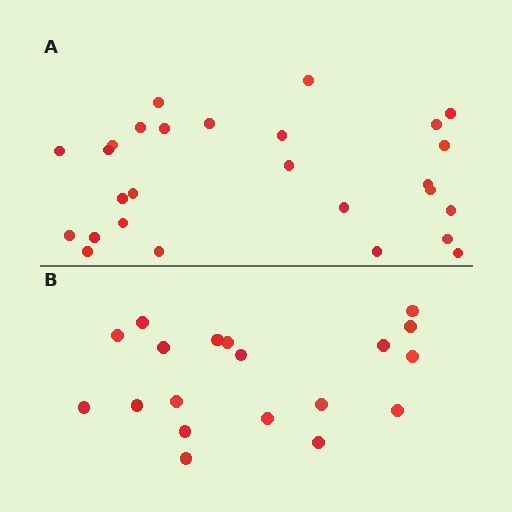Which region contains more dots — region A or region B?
Region A (the top region) has more dots.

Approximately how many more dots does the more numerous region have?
Region A has roughly 8 or so more dots than region B.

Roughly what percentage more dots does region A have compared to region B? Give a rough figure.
About 40% more.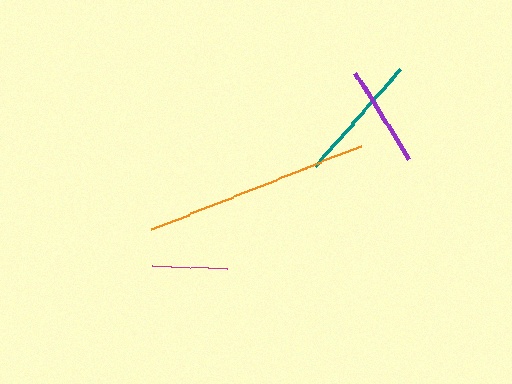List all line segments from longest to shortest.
From longest to shortest: orange, teal, purple, magenta.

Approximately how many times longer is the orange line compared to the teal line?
The orange line is approximately 1.8 times the length of the teal line.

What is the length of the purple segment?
The purple segment is approximately 102 pixels long.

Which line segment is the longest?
The orange line is the longest at approximately 226 pixels.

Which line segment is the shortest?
The magenta line is the shortest at approximately 75 pixels.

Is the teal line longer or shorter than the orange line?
The orange line is longer than the teal line.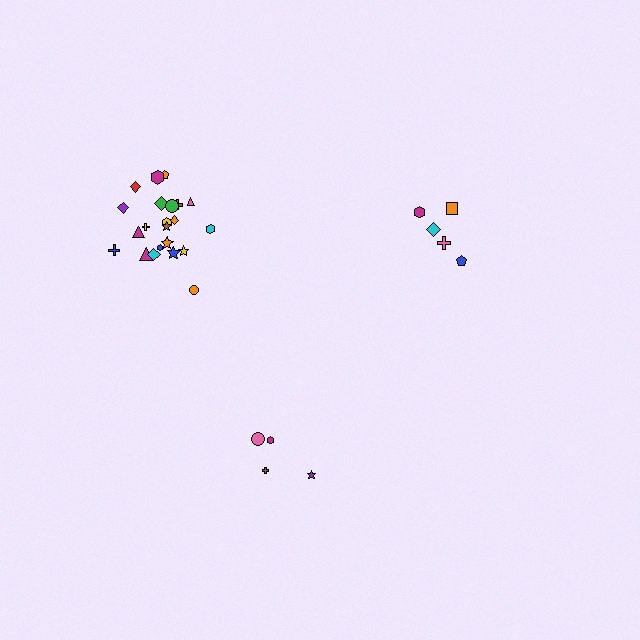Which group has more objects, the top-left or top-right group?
The top-left group.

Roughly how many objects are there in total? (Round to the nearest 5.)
Roughly 30 objects in total.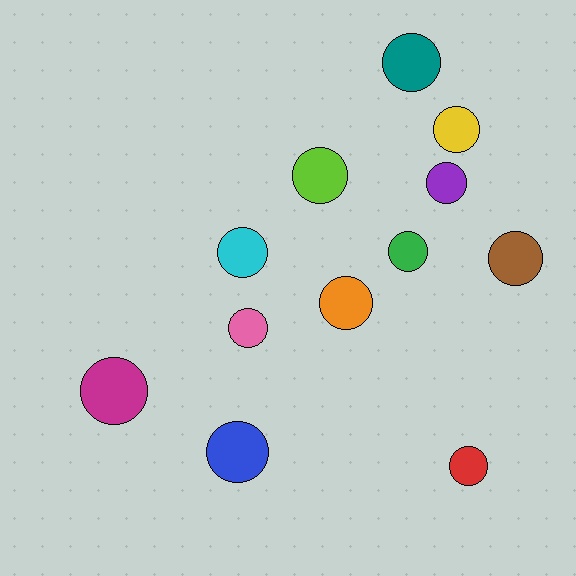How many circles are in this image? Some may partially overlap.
There are 12 circles.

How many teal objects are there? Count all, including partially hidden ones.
There is 1 teal object.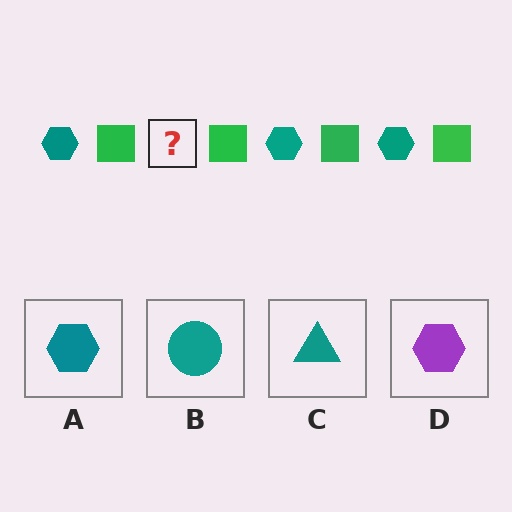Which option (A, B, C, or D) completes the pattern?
A.